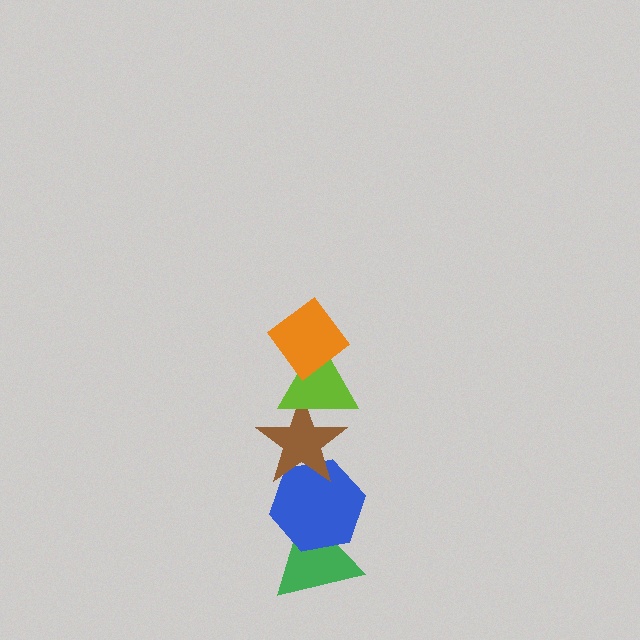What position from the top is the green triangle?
The green triangle is 5th from the top.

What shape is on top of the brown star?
The lime triangle is on top of the brown star.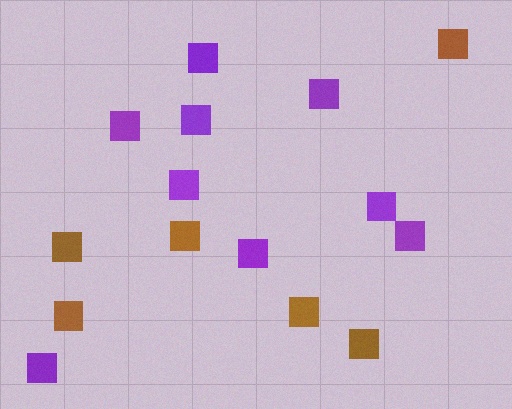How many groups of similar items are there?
There are 2 groups: one group of purple squares (9) and one group of brown squares (6).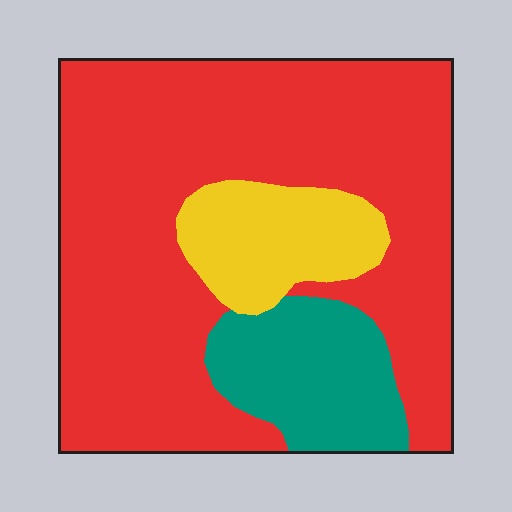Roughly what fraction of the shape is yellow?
Yellow covers around 15% of the shape.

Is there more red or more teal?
Red.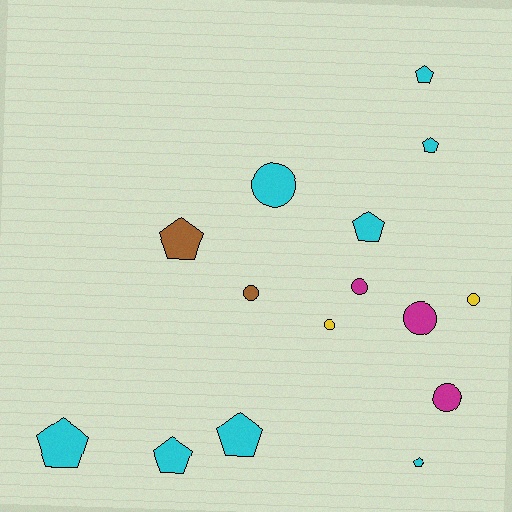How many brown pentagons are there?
There is 1 brown pentagon.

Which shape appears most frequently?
Pentagon, with 8 objects.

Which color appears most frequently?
Cyan, with 8 objects.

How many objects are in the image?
There are 15 objects.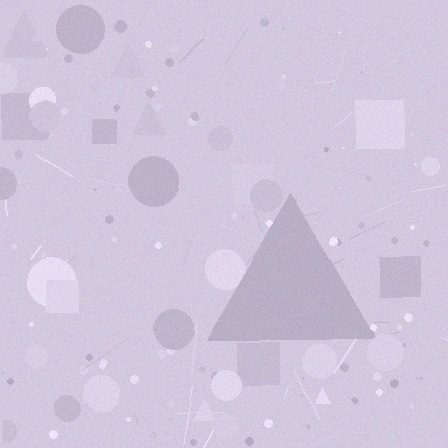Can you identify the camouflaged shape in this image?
The camouflaged shape is a triangle.